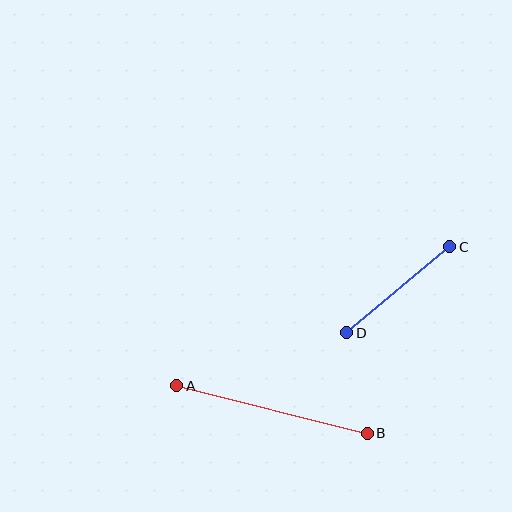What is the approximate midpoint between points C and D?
The midpoint is at approximately (398, 290) pixels.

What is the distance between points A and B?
The distance is approximately 197 pixels.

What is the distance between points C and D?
The distance is approximately 134 pixels.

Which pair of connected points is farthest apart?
Points A and B are farthest apart.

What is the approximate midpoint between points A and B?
The midpoint is at approximately (272, 410) pixels.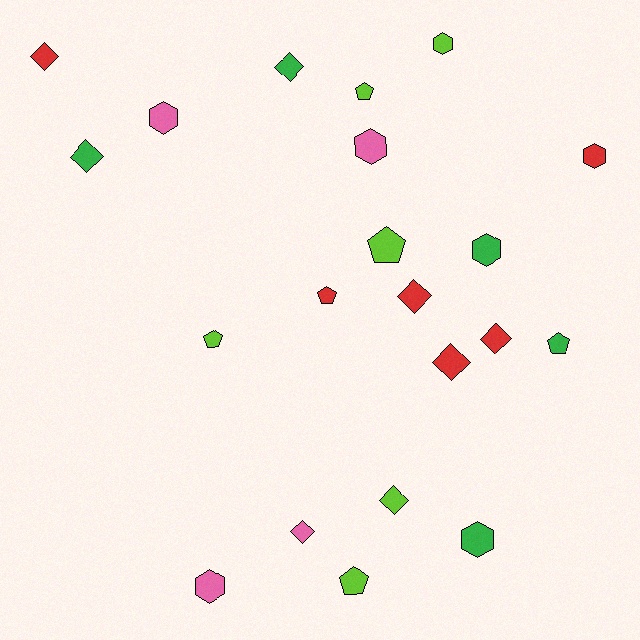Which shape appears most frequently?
Diamond, with 8 objects.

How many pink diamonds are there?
There is 1 pink diamond.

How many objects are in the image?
There are 21 objects.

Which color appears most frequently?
Red, with 6 objects.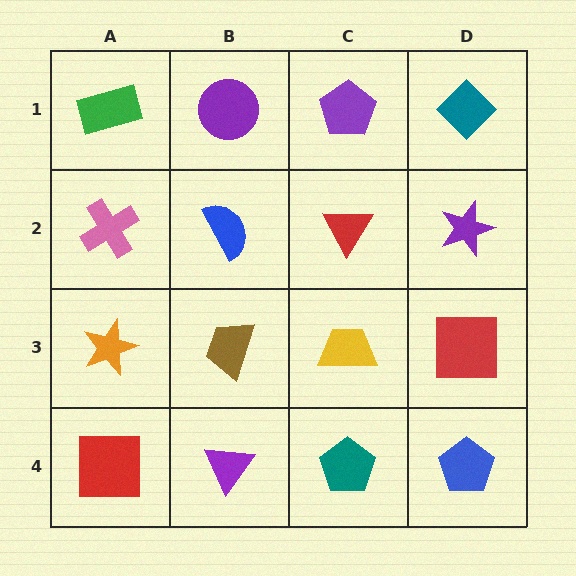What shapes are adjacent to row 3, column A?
A pink cross (row 2, column A), a red square (row 4, column A), a brown trapezoid (row 3, column B).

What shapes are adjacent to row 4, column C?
A yellow trapezoid (row 3, column C), a purple triangle (row 4, column B), a blue pentagon (row 4, column D).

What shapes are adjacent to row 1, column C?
A red triangle (row 2, column C), a purple circle (row 1, column B), a teal diamond (row 1, column D).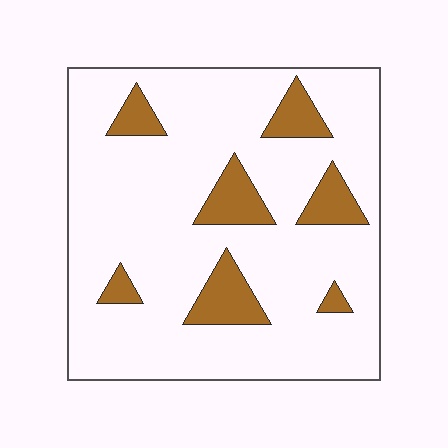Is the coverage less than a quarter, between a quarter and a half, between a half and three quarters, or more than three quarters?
Less than a quarter.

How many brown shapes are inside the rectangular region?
7.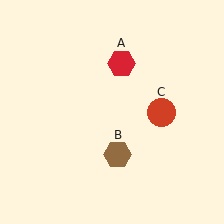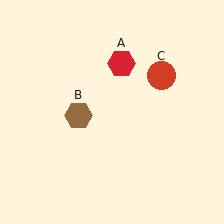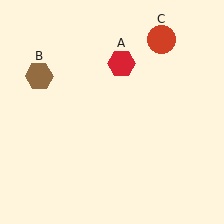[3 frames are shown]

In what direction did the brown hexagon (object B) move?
The brown hexagon (object B) moved up and to the left.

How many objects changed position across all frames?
2 objects changed position: brown hexagon (object B), red circle (object C).